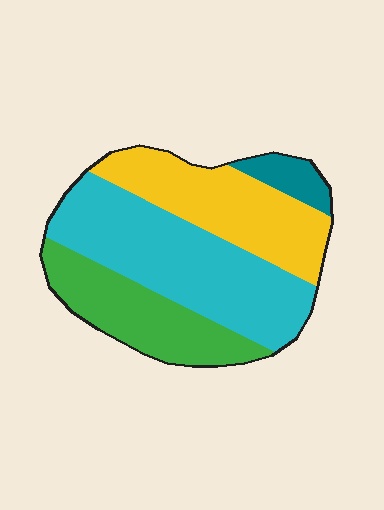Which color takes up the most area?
Cyan, at roughly 40%.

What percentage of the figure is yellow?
Yellow covers 29% of the figure.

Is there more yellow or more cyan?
Cyan.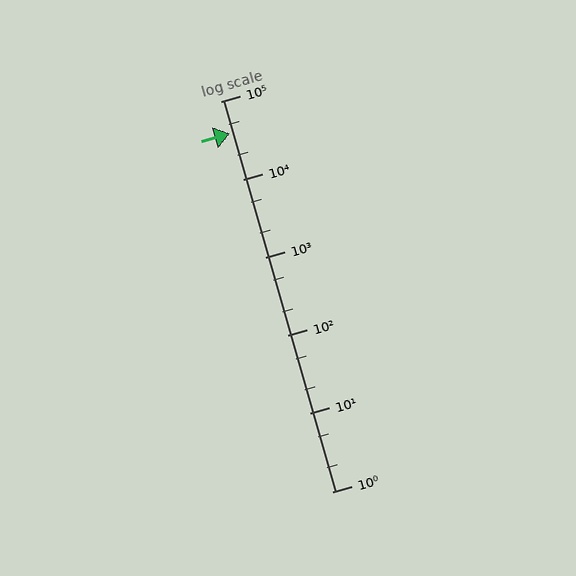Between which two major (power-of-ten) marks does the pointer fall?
The pointer is between 10000 and 100000.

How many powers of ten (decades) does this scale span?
The scale spans 5 decades, from 1 to 100000.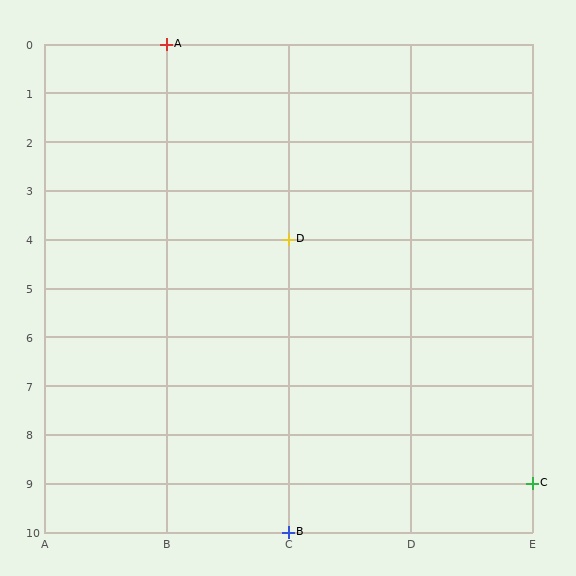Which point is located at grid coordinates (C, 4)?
Point D is at (C, 4).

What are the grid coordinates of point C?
Point C is at grid coordinates (E, 9).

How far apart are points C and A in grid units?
Points C and A are 3 columns and 9 rows apart (about 9.5 grid units diagonally).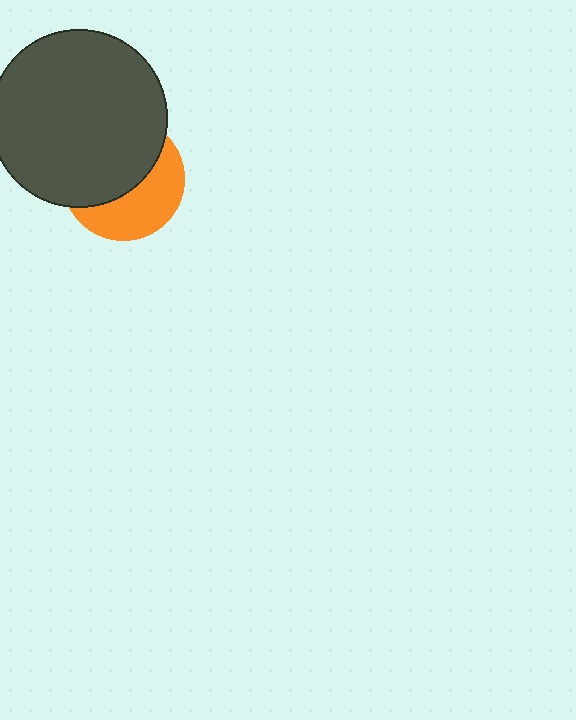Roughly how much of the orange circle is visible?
A small part of it is visible (roughly 43%).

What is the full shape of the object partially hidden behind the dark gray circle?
The partially hidden object is an orange circle.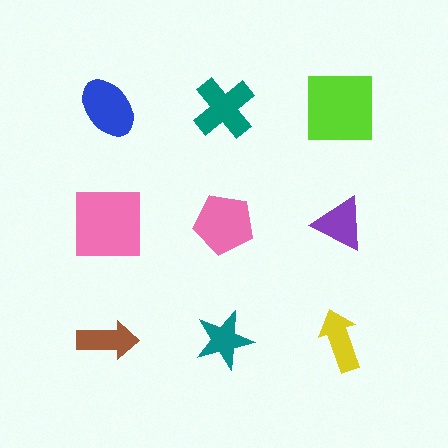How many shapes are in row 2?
3 shapes.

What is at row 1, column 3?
A lime square.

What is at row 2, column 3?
A purple triangle.